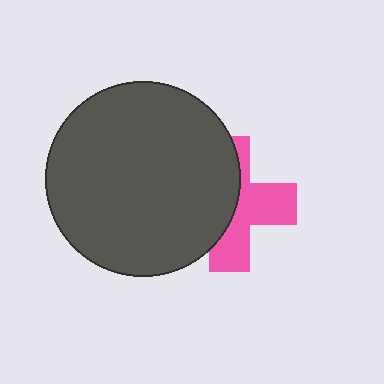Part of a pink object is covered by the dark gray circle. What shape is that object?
It is a cross.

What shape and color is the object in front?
The object in front is a dark gray circle.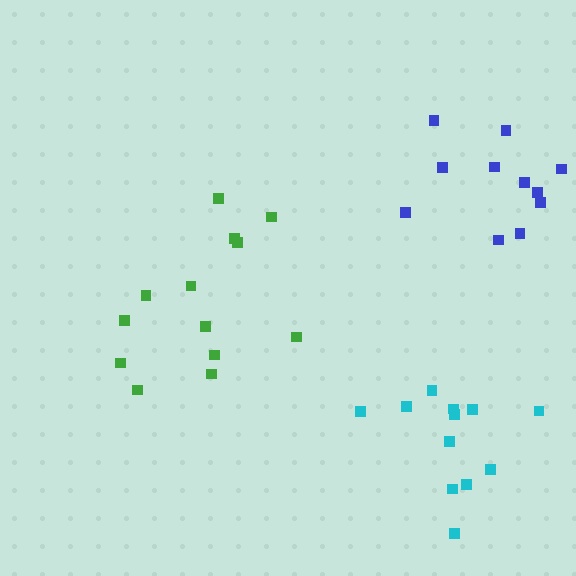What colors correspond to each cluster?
The clusters are colored: cyan, blue, green.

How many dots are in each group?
Group 1: 12 dots, Group 2: 11 dots, Group 3: 13 dots (36 total).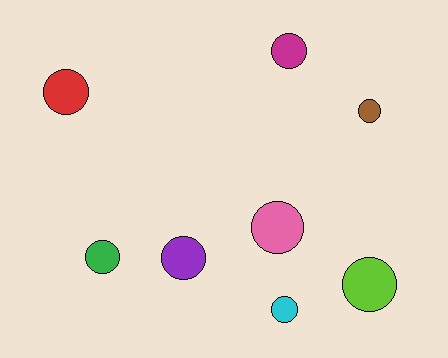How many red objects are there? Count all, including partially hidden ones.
There is 1 red object.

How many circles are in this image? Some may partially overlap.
There are 8 circles.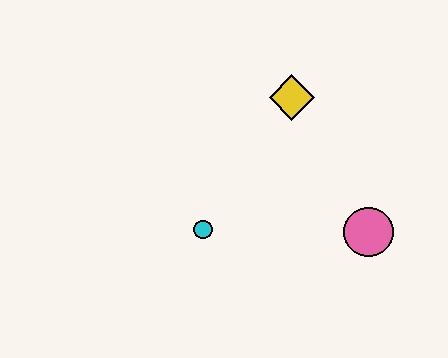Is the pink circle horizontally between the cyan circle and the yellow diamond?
No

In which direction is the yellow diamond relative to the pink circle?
The yellow diamond is above the pink circle.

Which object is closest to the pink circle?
The yellow diamond is closest to the pink circle.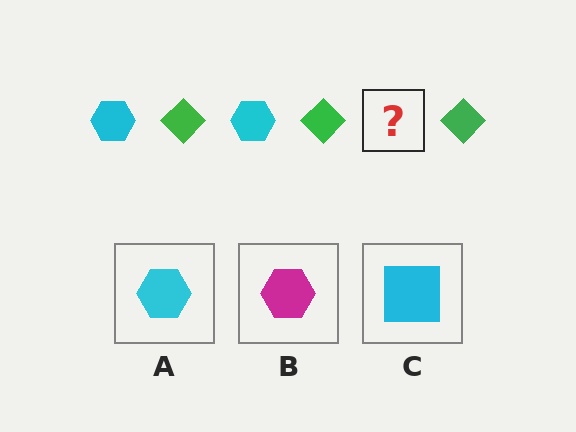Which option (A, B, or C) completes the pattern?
A.